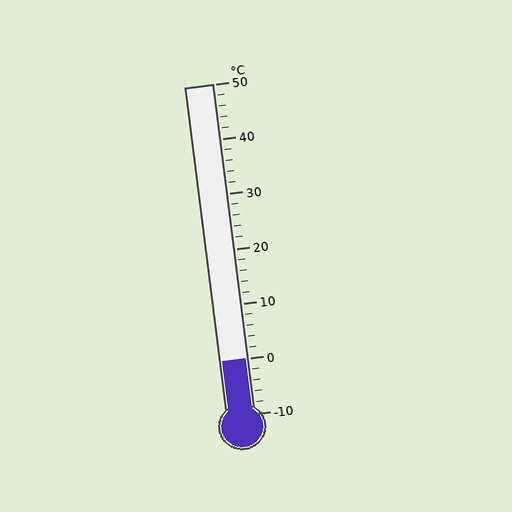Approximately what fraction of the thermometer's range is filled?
The thermometer is filled to approximately 15% of its range.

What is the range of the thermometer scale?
The thermometer scale ranges from -10°C to 50°C.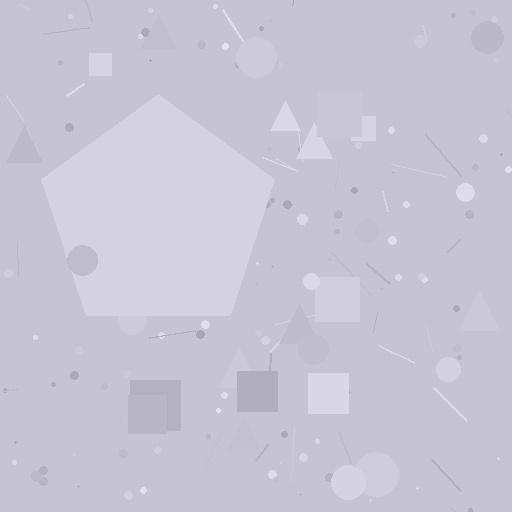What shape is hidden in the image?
A pentagon is hidden in the image.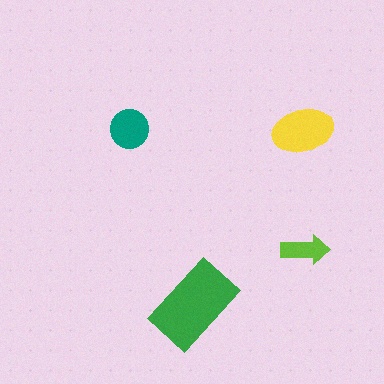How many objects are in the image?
There are 4 objects in the image.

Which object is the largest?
The green rectangle.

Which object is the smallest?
The lime arrow.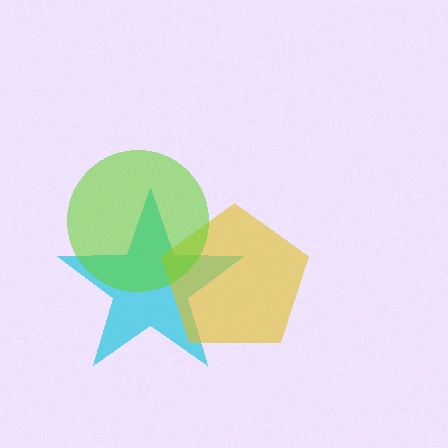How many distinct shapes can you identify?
There are 3 distinct shapes: a cyan star, a yellow pentagon, a lime circle.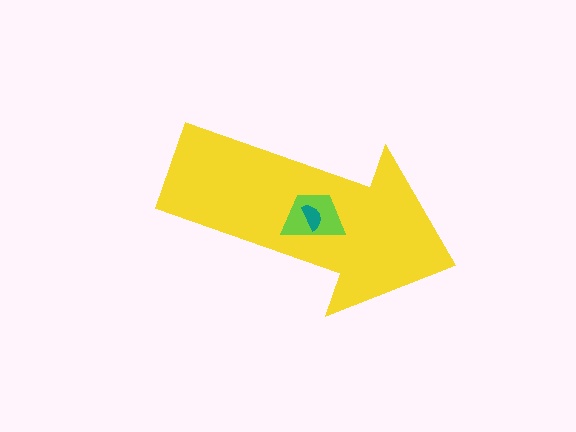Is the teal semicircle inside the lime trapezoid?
Yes.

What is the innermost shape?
The teal semicircle.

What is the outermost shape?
The yellow arrow.